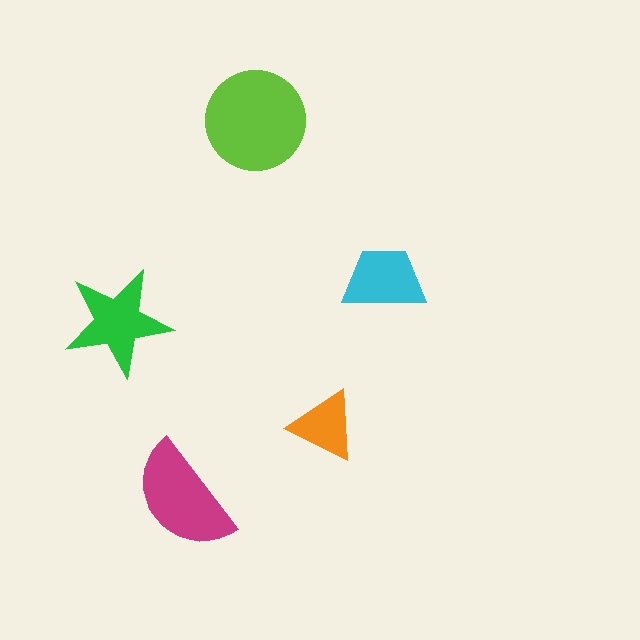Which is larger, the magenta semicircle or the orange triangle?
The magenta semicircle.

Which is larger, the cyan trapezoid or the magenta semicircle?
The magenta semicircle.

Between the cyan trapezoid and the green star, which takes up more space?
The green star.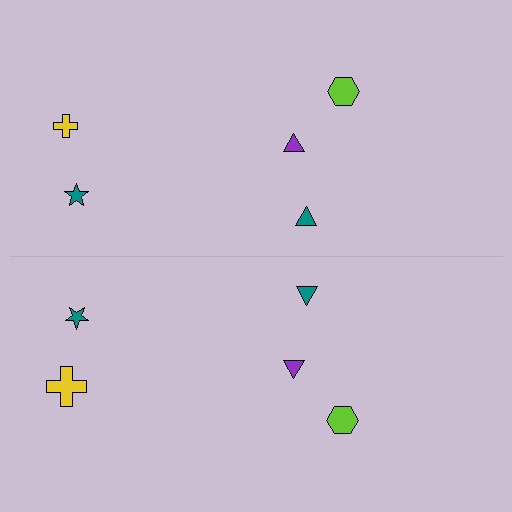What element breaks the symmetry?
The yellow cross on the bottom side has a different size than its mirror counterpart.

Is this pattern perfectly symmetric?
No, the pattern is not perfectly symmetric. The yellow cross on the bottom side has a different size than its mirror counterpart.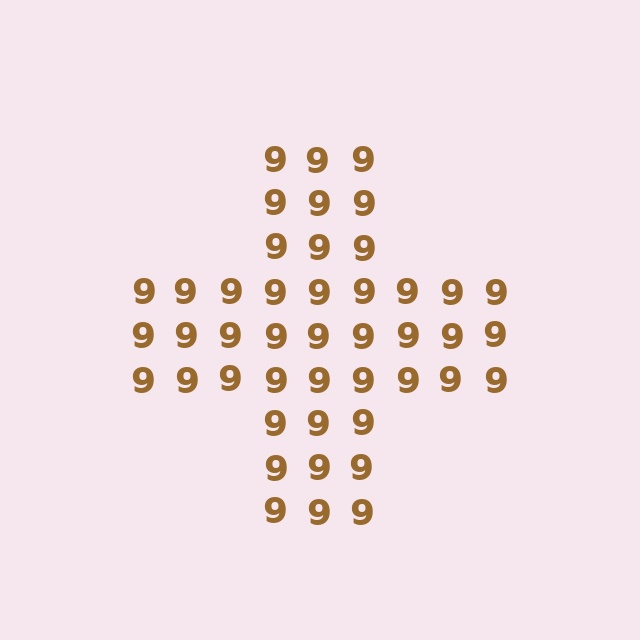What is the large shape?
The large shape is a cross.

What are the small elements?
The small elements are digit 9's.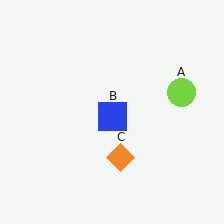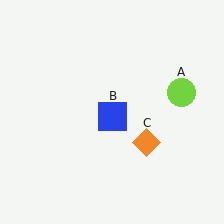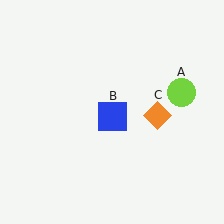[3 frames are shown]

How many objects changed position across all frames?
1 object changed position: orange diamond (object C).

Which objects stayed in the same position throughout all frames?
Lime circle (object A) and blue square (object B) remained stationary.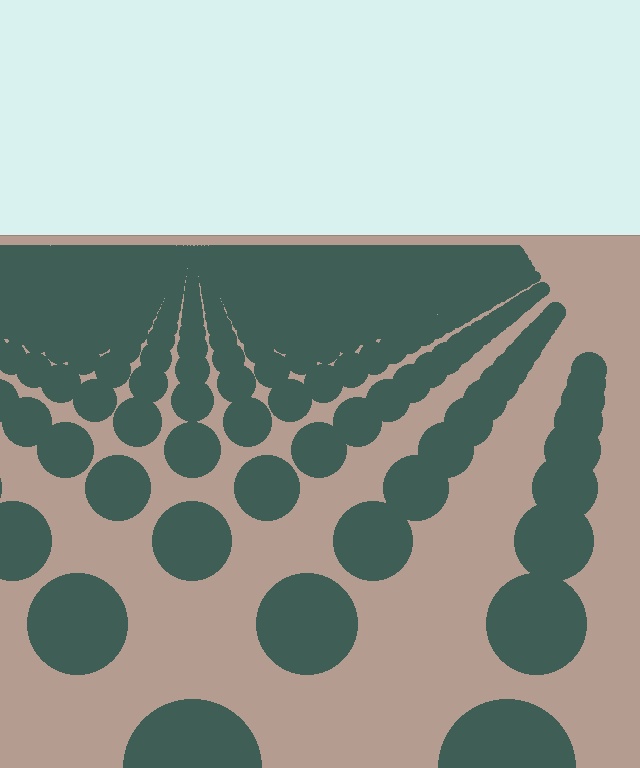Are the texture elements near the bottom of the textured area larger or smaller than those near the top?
Larger. Near the bottom, elements are closer to the viewer and appear at a bigger on-screen size.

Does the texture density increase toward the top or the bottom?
Density increases toward the top.